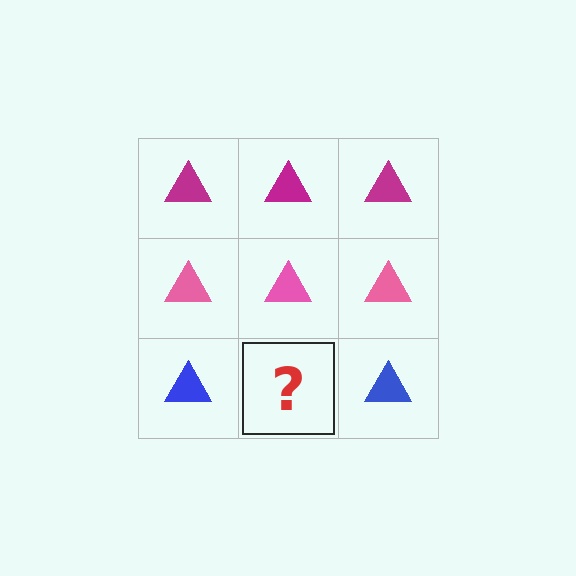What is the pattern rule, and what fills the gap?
The rule is that each row has a consistent color. The gap should be filled with a blue triangle.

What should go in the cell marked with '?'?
The missing cell should contain a blue triangle.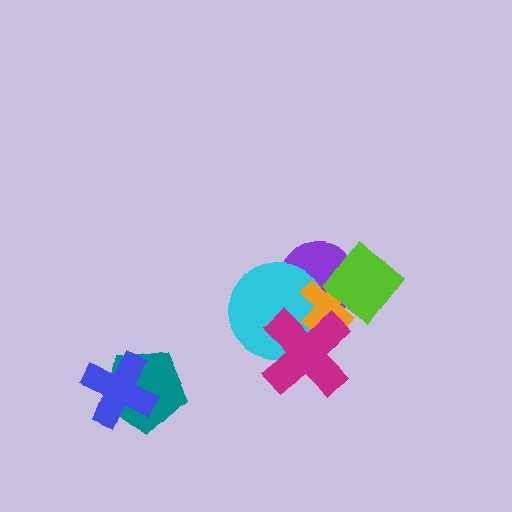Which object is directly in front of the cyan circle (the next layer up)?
The orange cross is directly in front of the cyan circle.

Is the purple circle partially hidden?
Yes, it is partially covered by another shape.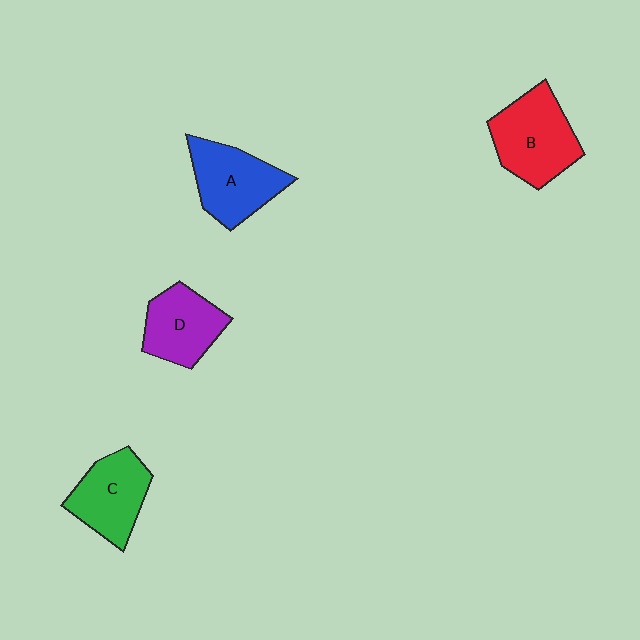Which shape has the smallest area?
Shape D (purple).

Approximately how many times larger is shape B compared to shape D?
Approximately 1.3 times.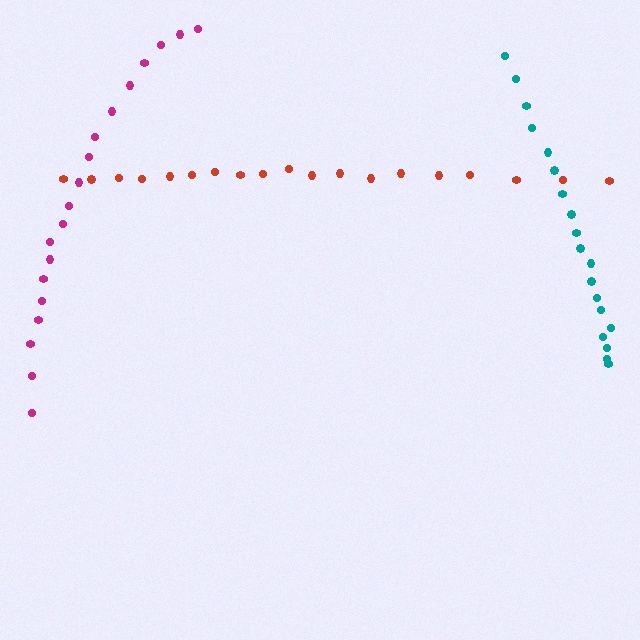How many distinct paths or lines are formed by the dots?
There are 3 distinct paths.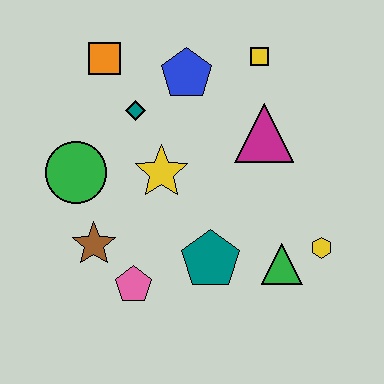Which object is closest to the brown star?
The pink pentagon is closest to the brown star.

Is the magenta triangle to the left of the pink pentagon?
No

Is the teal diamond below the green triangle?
No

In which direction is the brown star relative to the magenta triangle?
The brown star is to the left of the magenta triangle.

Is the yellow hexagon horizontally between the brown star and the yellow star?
No